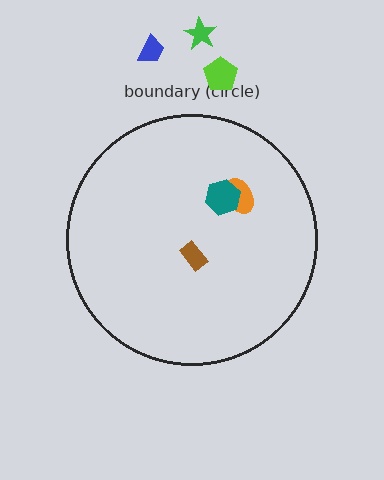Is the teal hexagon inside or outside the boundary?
Inside.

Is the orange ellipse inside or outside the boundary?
Inside.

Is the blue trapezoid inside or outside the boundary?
Outside.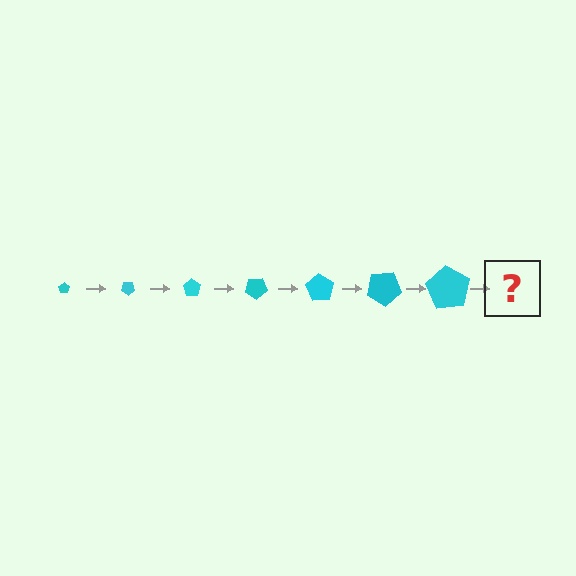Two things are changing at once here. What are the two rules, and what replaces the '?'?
The two rules are that the pentagon grows larger each step and it rotates 35 degrees each step. The '?' should be a pentagon, larger than the previous one and rotated 245 degrees from the start.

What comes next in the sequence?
The next element should be a pentagon, larger than the previous one and rotated 245 degrees from the start.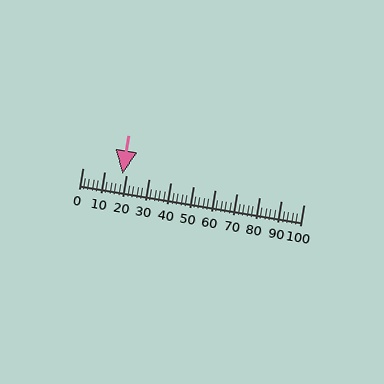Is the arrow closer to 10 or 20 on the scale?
The arrow is closer to 20.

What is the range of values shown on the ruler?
The ruler shows values from 0 to 100.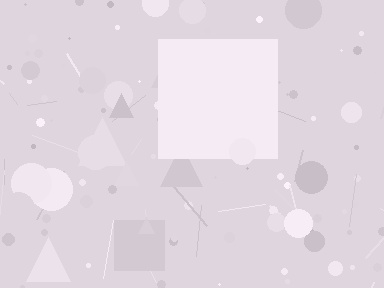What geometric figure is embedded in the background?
A square is embedded in the background.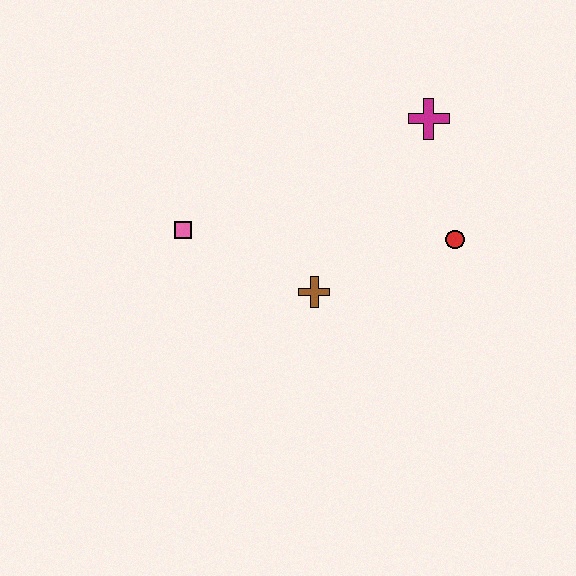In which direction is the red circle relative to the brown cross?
The red circle is to the right of the brown cross.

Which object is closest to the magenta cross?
The red circle is closest to the magenta cross.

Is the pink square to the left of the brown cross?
Yes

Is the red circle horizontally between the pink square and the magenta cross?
No